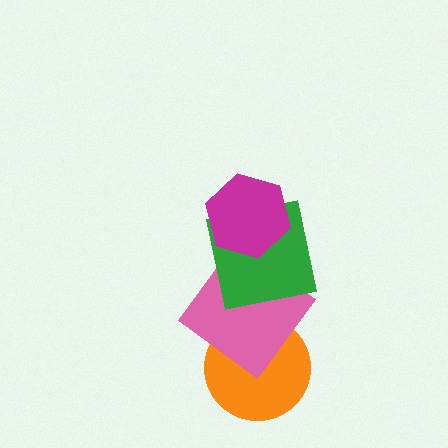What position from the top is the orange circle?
The orange circle is 4th from the top.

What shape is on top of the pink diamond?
The green square is on top of the pink diamond.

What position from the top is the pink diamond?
The pink diamond is 3rd from the top.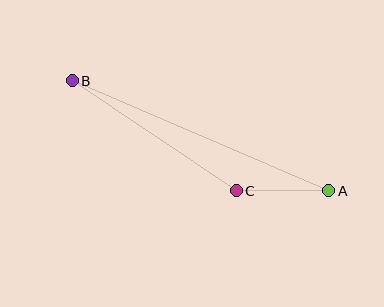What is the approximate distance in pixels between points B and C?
The distance between B and C is approximately 197 pixels.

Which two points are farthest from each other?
Points A and B are farthest from each other.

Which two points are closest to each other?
Points A and C are closest to each other.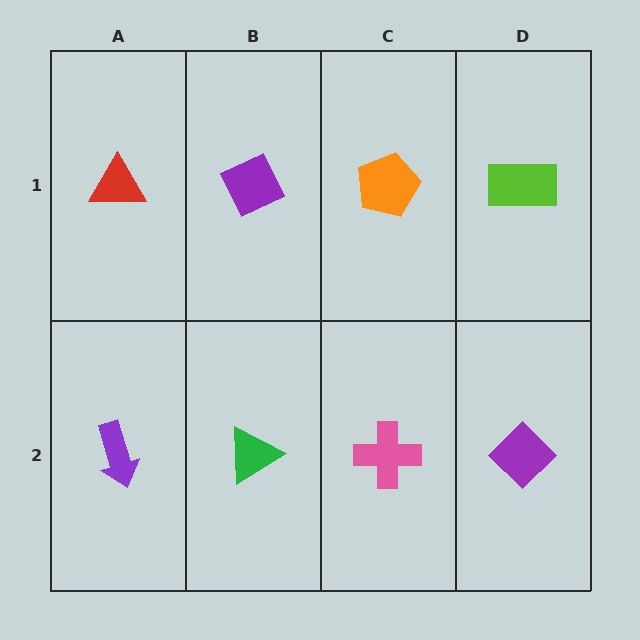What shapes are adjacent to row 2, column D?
A lime rectangle (row 1, column D), a pink cross (row 2, column C).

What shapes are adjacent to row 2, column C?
An orange pentagon (row 1, column C), a green triangle (row 2, column B), a purple diamond (row 2, column D).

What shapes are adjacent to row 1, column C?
A pink cross (row 2, column C), a purple diamond (row 1, column B), a lime rectangle (row 1, column D).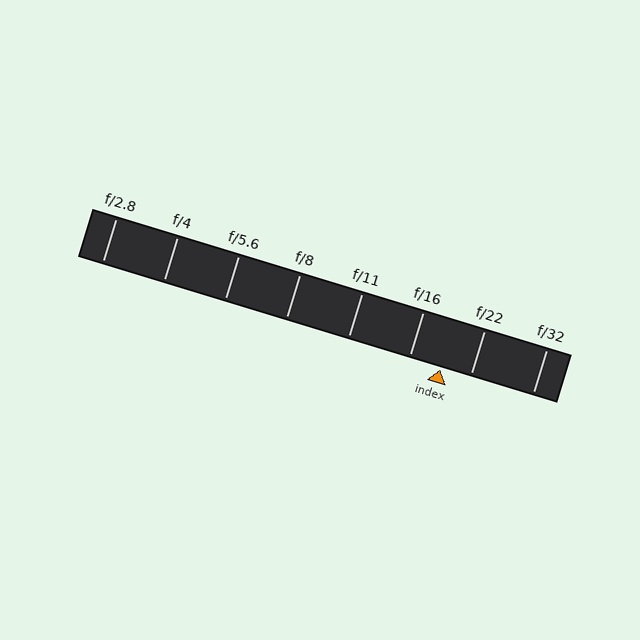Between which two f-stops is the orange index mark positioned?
The index mark is between f/16 and f/22.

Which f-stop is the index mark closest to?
The index mark is closest to f/22.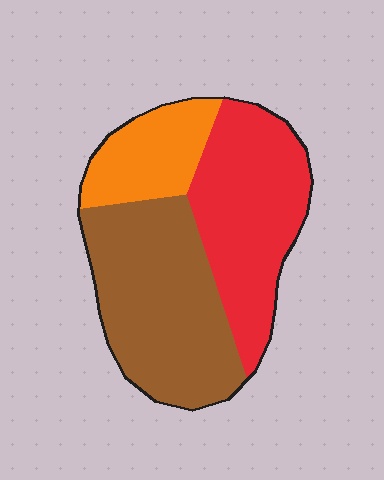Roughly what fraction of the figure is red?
Red takes up about three eighths (3/8) of the figure.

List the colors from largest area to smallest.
From largest to smallest: brown, red, orange.